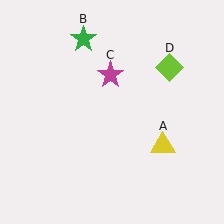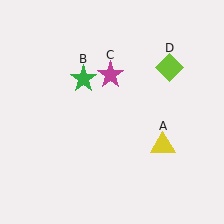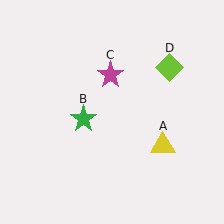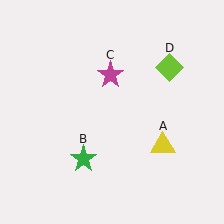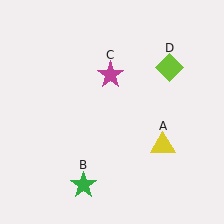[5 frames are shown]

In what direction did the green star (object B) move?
The green star (object B) moved down.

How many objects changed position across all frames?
1 object changed position: green star (object B).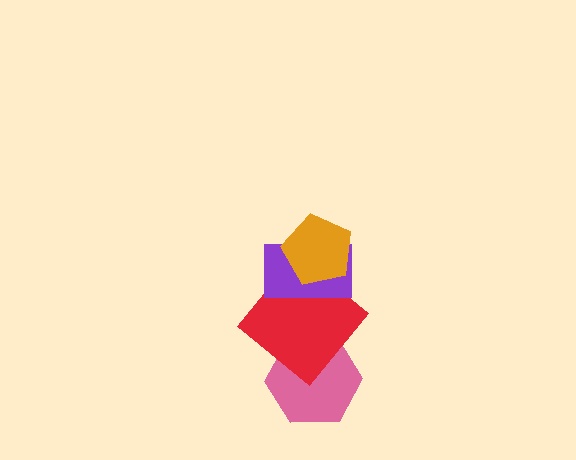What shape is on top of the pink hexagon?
The red diamond is on top of the pink hexagon.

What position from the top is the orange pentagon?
The orange pentagon is 1st from the top.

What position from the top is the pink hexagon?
The pink hexagon is 4th from the top.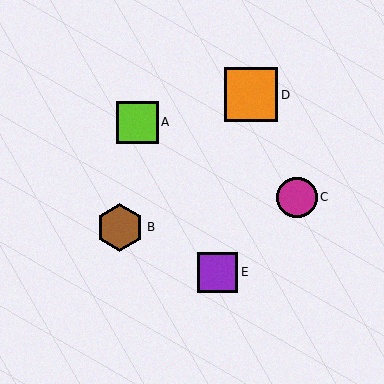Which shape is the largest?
The orange square (labeled D) is the largest.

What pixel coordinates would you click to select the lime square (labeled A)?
Click at (137, 122) to select the lime square A.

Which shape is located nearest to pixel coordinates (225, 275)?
The purple square (labeled E) at (218, 272) is nearest to that location.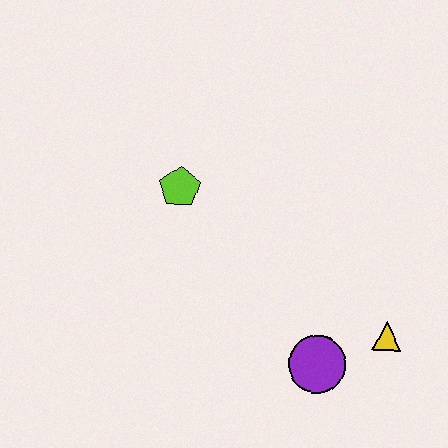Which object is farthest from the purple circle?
The lime pentagon is farthest from the purple circle.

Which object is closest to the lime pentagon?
The purple circle is closest to the lime pentagon.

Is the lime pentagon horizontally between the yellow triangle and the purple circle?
No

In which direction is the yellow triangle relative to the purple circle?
The yellow triangle is to the right of the purple circle.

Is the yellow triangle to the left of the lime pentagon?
No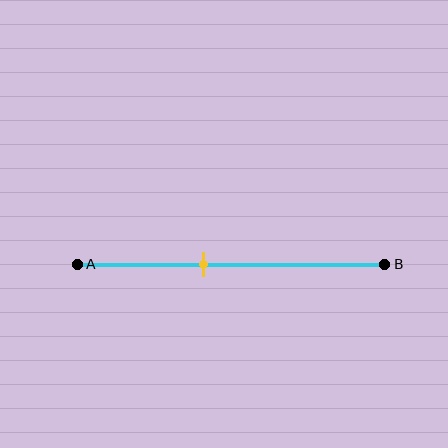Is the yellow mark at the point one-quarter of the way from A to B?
No, the mark is at about 40% from A, not at the 25% one-quarter point.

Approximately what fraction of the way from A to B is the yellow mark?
The yellow mark is approximately 40% of the way from A to B.